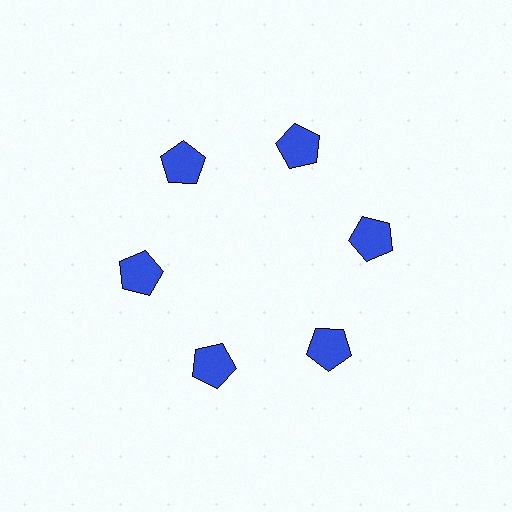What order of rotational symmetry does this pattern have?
This pattern has 6-fold rotational symmetry.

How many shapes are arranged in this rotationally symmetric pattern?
There are 6 shapes, arranged in 6 groups of 1.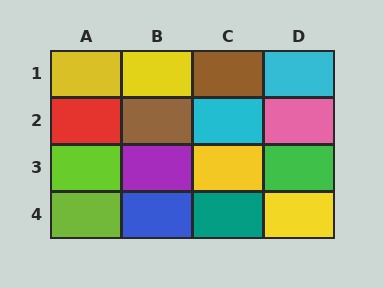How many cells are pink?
1 cell is pink.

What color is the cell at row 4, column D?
Yellow.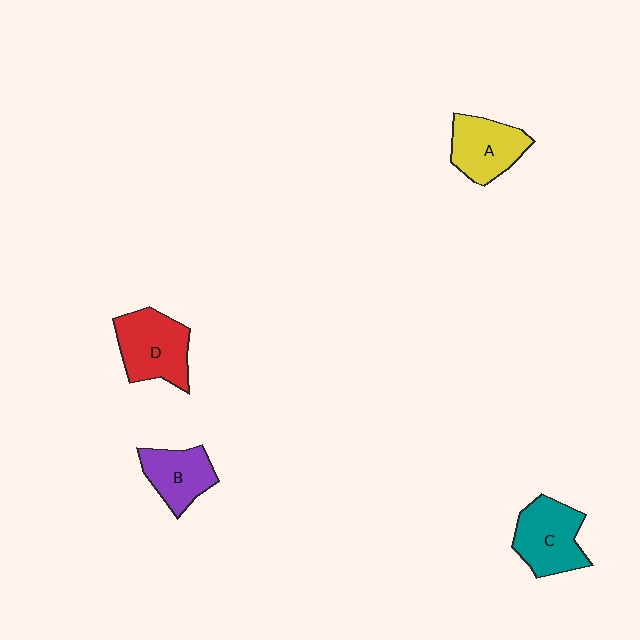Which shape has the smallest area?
Shape B (purple).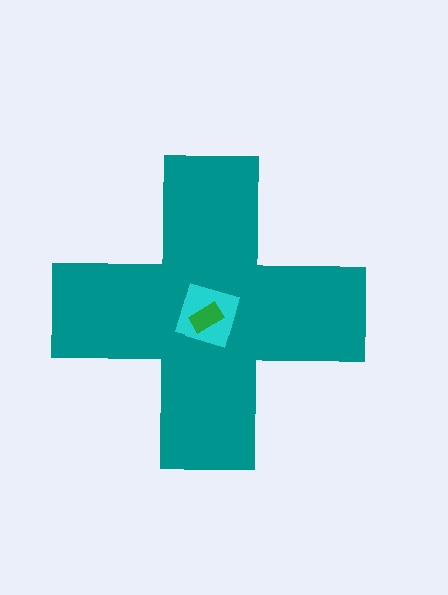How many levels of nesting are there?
3.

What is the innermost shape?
The green rectangle.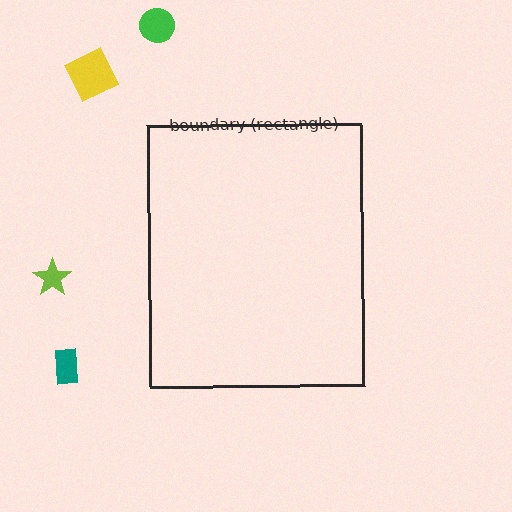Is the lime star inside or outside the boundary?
Outside.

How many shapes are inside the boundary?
0 inside, 4 outside.